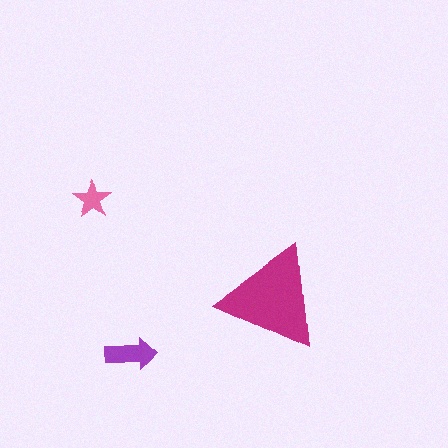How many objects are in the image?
There are 3 objects in the image.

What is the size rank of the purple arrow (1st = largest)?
2nd.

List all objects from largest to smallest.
The magenta triangle, the purple arrow, the pink star.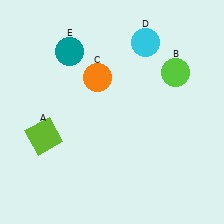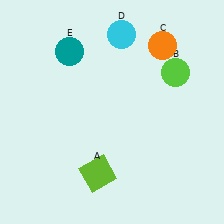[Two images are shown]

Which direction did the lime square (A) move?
The lime square (A) moved right.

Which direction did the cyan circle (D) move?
The cyan circle (D) moved left.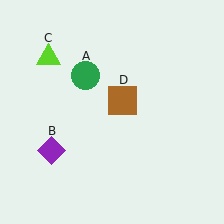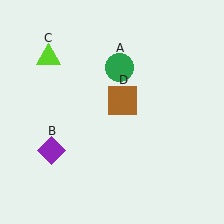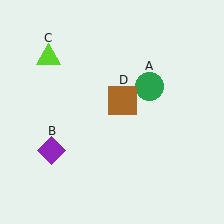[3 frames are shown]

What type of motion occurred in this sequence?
The green circle (object A) rotated clockwise around the center of the scene.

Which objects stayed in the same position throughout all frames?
Purple diamond (object B) and lime triangle (object C) and brown square (object D) remained stationary.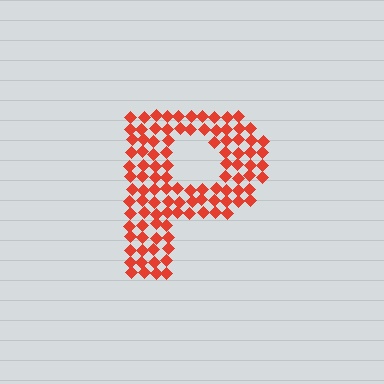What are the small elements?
The small elements are diamonds.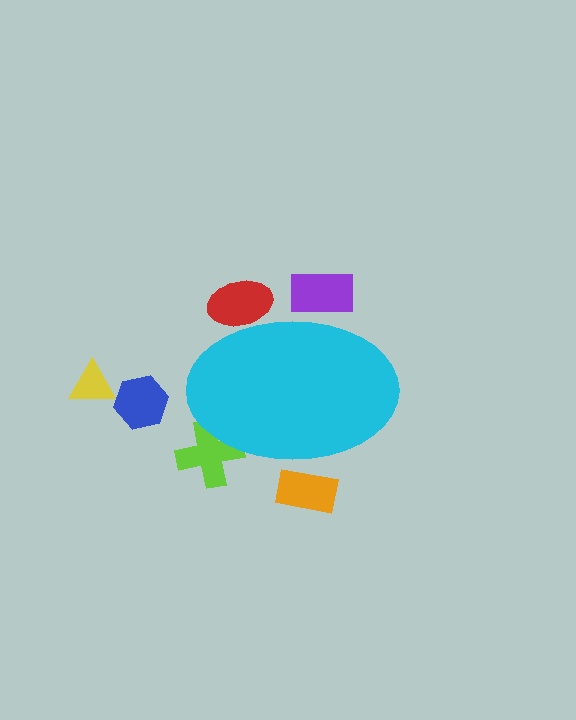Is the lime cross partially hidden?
Yes, the lime cross is partially hidden behind the cyan ellipse.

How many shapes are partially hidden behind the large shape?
4 shapes are partially hidden.